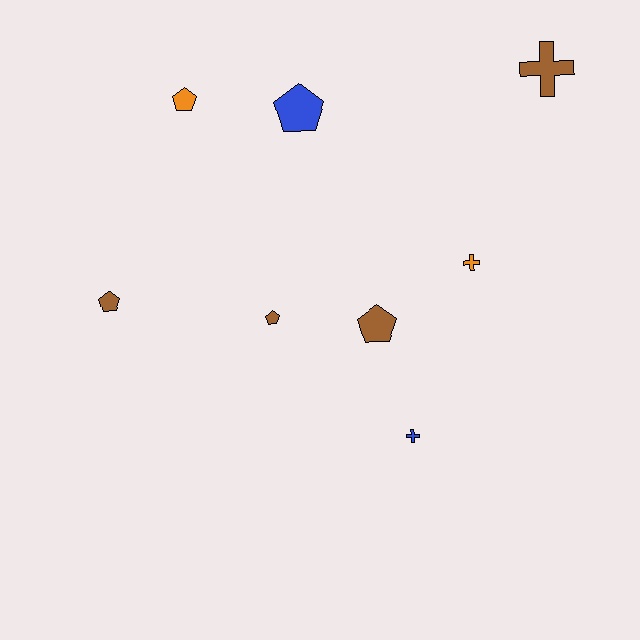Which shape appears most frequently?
Pentagon, with 5 objects.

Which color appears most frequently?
Brown, with 4 objects.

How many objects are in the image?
There are 8 objects.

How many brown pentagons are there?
There are 3 brown pentagons.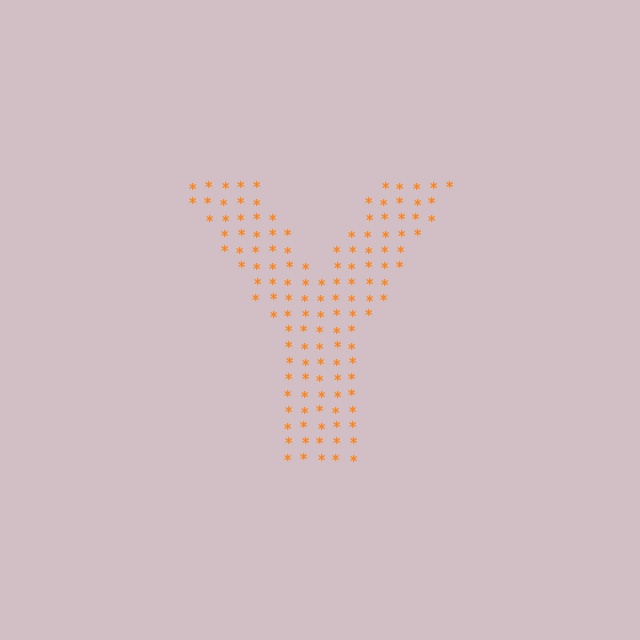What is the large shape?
The large shape is the letter Y.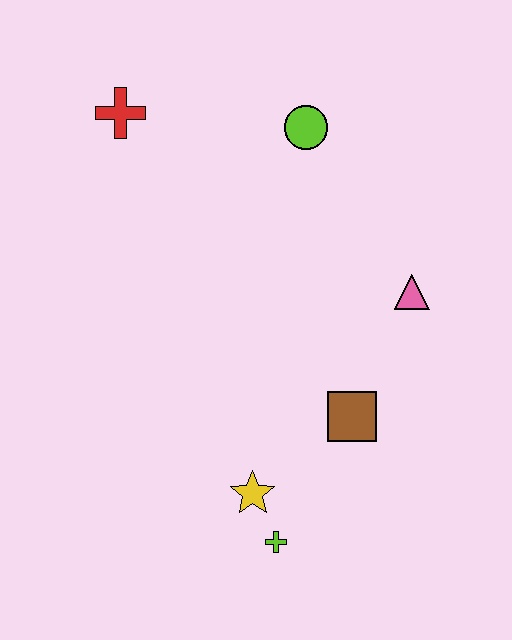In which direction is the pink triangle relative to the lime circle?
The pink triangle is below the lime circle.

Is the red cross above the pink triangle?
Yes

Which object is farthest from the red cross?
The lime cross is farthest from the red cross.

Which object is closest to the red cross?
The lime circle is closest to the red cross.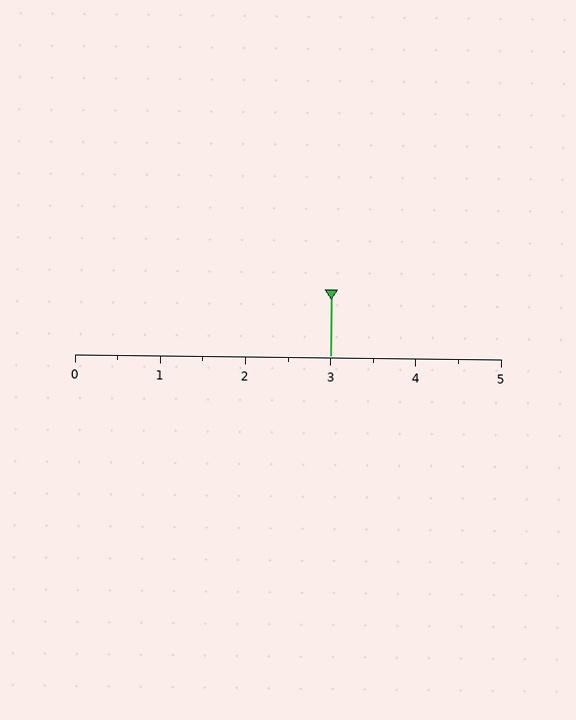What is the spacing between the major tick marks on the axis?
The major ticks are spaced 1 apart.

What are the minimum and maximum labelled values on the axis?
The axis runs from 0 to 5.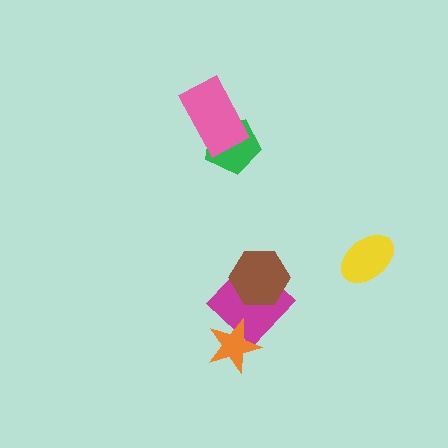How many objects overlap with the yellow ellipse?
0 objects overlap with the yellow ellipse.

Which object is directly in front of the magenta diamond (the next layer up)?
The brown hexagon is directly in front of the magenta diamond.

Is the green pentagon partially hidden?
Yes, it is partially covered by another shape.